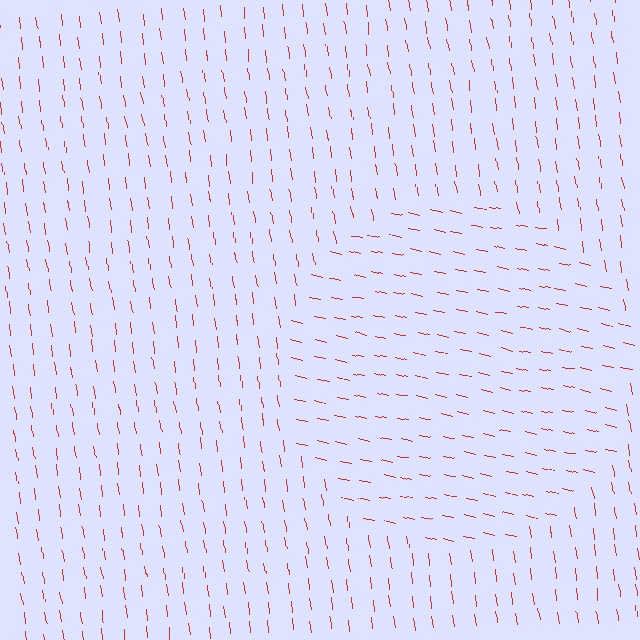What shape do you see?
I see a circle.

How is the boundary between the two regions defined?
The boundary is defined purely by a change in line orientation (approximately 70 degrees difference). All lines are the same color and thickness.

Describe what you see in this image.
The image is filled with small red line segments. A circle region in the image has lines oriented differently from the surrounding lines, creating a visible texture boundary.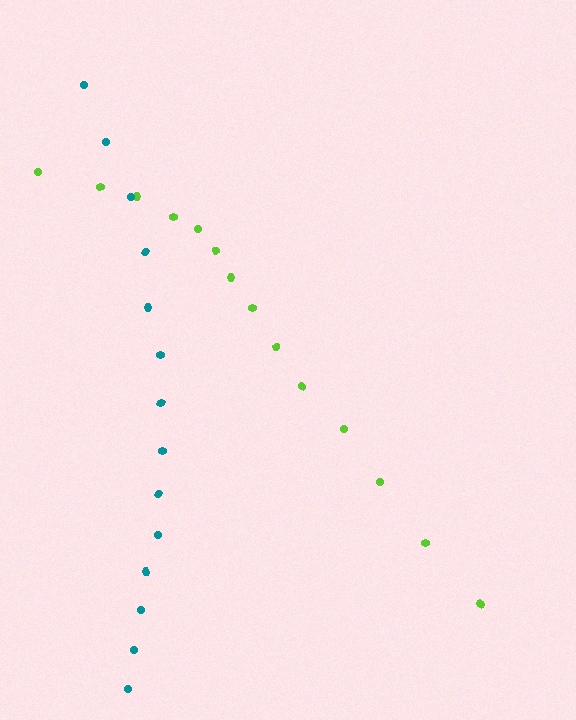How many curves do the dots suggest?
There are 2 distinct paths.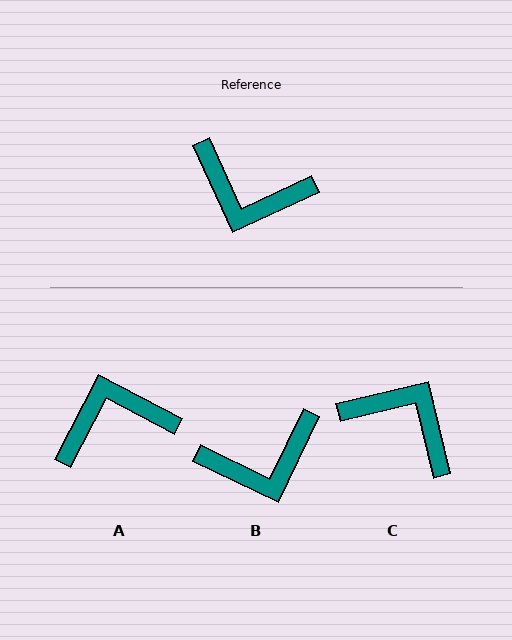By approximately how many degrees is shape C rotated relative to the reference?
Approximately 169 degrees counter-clockwise.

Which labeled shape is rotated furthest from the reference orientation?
C, about 169 degrees away.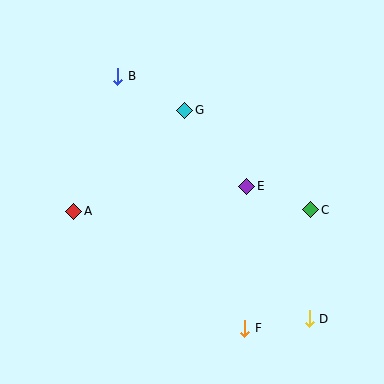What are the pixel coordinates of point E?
Point E is at (247, 186).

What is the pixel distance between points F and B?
The distance between F and B is 282 pixels.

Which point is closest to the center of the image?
Point E at (247, 186) is closest to the center.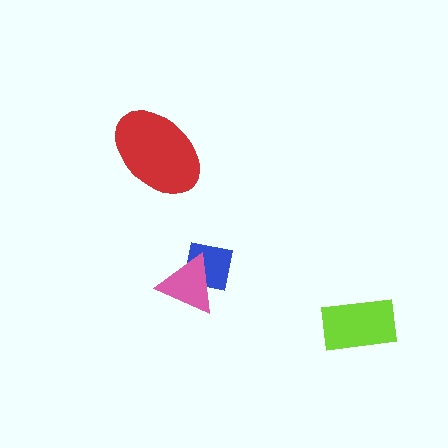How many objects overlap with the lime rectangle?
0 objects overlap with the lime rectangle.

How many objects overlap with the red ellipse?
0 objects overlap with the red ellipse.